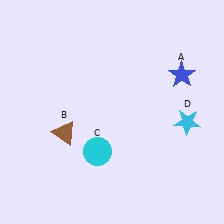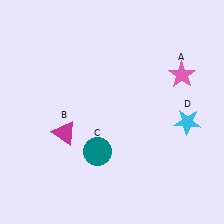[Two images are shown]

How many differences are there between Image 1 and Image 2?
There are 3 differences between the two images.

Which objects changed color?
A changed from blue to pink. B changed from brown to magenta. C changed from cyan to teal.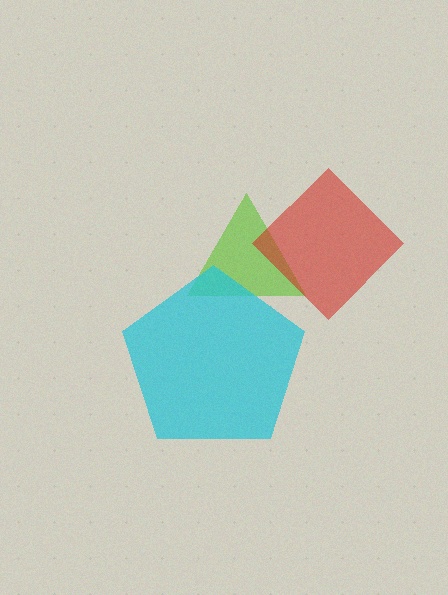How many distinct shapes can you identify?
There are 3 distinct shapes: a lime triangle, a red diamond, a cyan pentagon.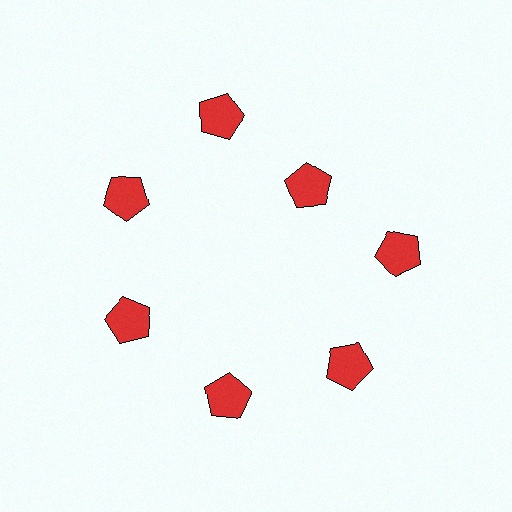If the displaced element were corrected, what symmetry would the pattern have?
It would have 7-fold rotational symmetry — the pattern would map onto itself every 51 degrees.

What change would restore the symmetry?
The symmetry would be restored by moving it outward, back onto the ring so that all 7 pentagons sit at equal angles and equal distance from the center.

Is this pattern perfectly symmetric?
No. The 7 red pentagons are arranged in a ring, but one element near the 1 o'clock position is pulled inward toward the center, breaking the 7-fold rotational symmetry.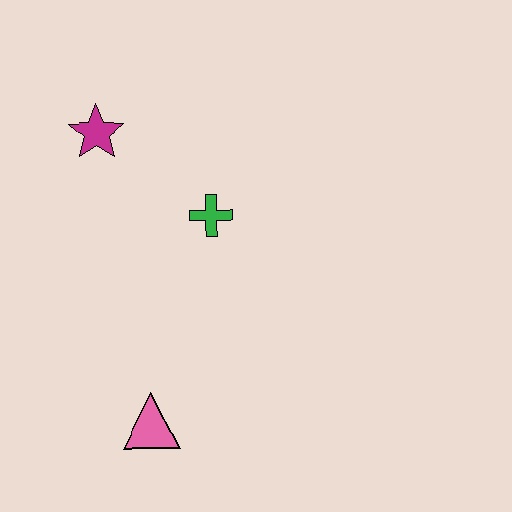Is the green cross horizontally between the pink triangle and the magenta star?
No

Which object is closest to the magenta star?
The green cross is closest to the magenta star.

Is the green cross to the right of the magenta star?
Yes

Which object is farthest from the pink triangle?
The magenta star is farthest from the pink triangle.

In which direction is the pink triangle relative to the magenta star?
The pink triangle is below the magenta star.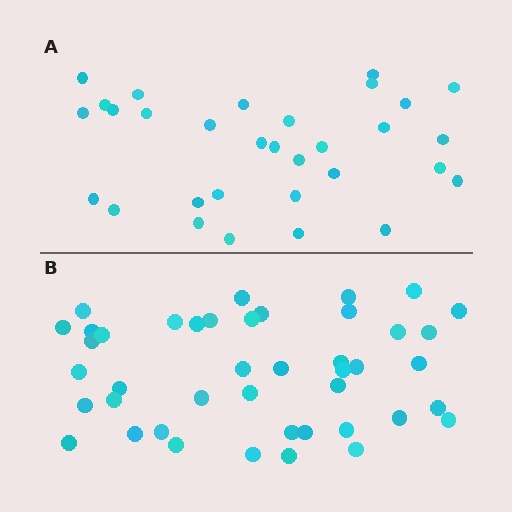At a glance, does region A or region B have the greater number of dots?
Region B (the bottom region) has more dots.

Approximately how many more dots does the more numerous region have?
Region B has roughly 12 or so more dots than region A.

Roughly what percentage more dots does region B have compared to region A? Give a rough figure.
About 40% more.